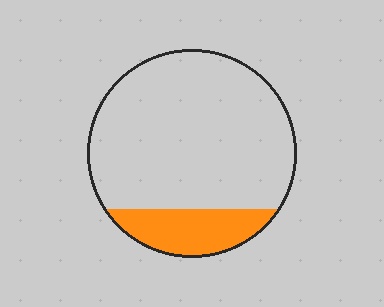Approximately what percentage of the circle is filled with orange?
Approximately 20%.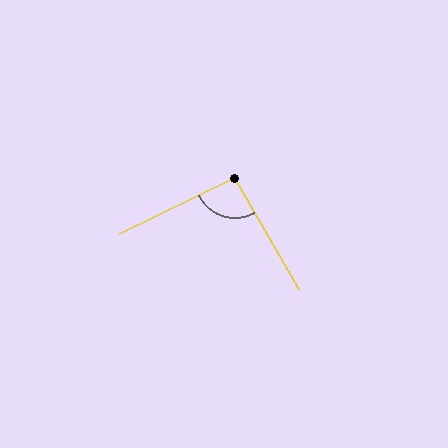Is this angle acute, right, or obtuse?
It is approximately a right angle.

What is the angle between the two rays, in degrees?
Approximately 94 degrees.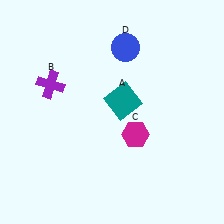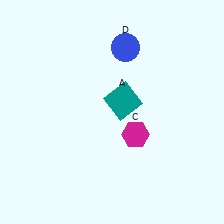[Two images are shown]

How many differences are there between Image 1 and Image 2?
There is 1 difference between the two images.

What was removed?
The purple cross (B) was removed in Image 2.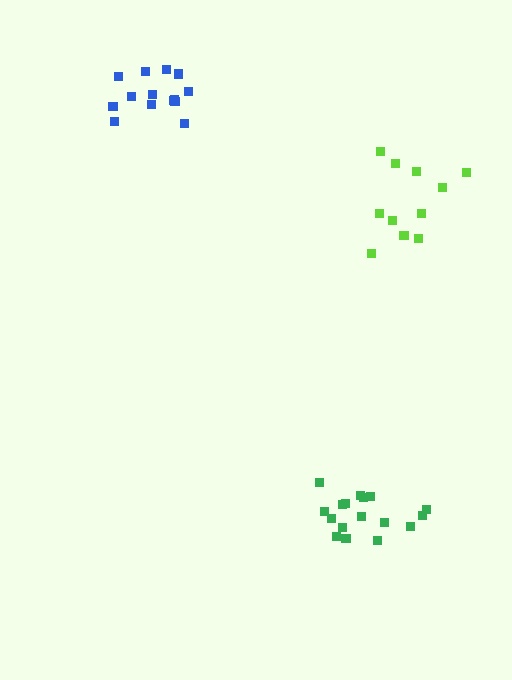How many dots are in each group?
Group 1: 17 dots, Group 2: 14 dots, Group 3: 11 dots (42 total).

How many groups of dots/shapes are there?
There are 3 groups.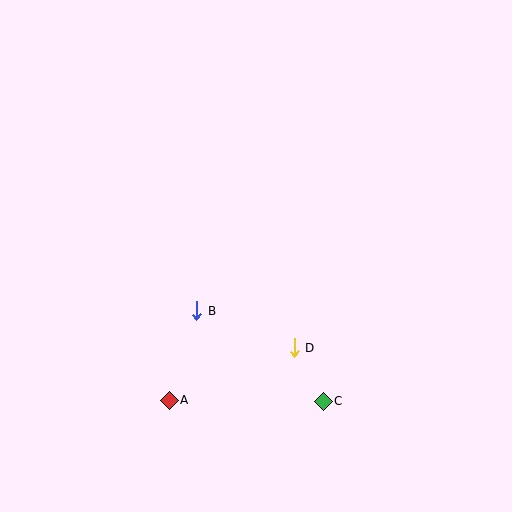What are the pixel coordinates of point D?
Point D is at (294, 348).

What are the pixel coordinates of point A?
Point A is at (169, 400).